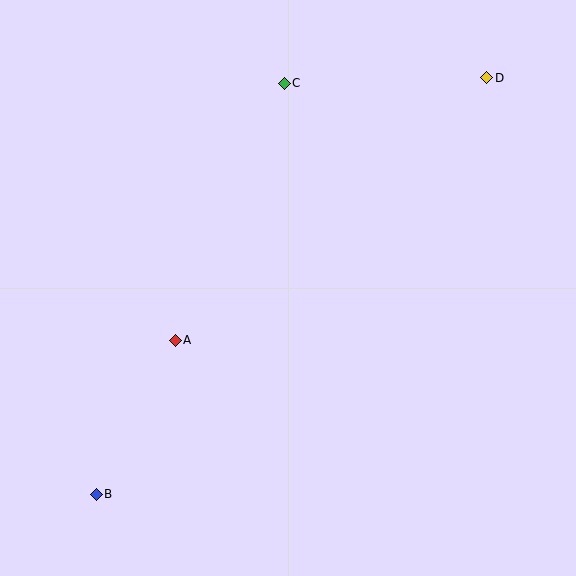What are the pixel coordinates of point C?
Point C is at (284, 83).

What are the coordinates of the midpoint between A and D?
The midpoint between A and D is at (331, 209).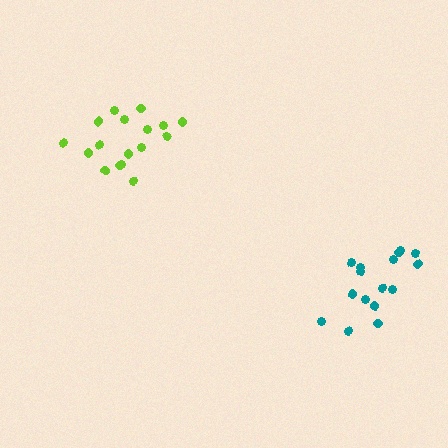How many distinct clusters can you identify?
There are 2 distinct clusters.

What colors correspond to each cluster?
The clusters are colored: lime, teal.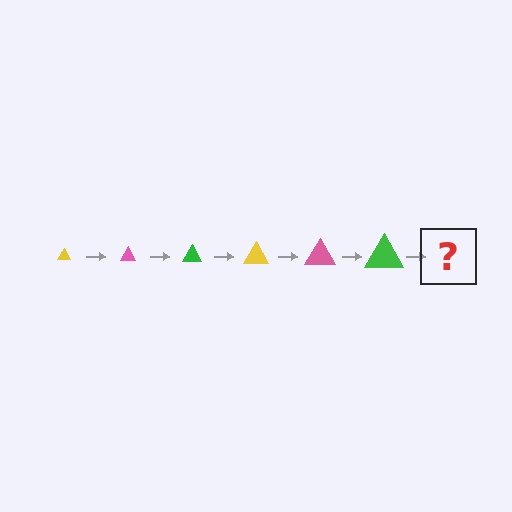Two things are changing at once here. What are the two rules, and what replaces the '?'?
The two rules are that the triangle grows larger each step and the color cycles through yellow, pink, and green. The '?' should be a yellow triangle, larger than the previous one.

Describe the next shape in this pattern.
It should be a yellow triangle, larger than the previous one.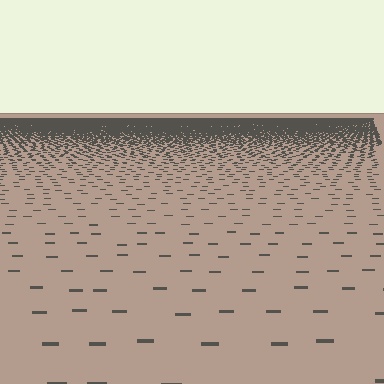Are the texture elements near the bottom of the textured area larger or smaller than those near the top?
Larger. Near the bottom, elements are closer to the viewer and appear at a bigger on-screen size.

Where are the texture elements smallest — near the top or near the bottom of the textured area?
Near the top.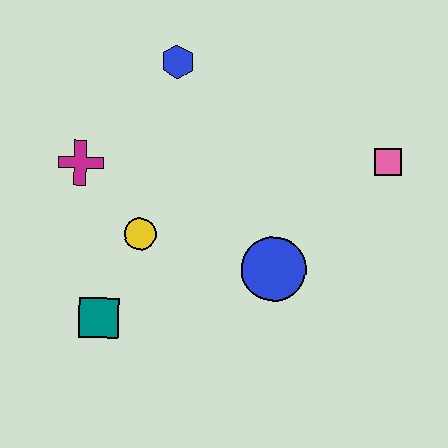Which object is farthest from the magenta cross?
The pink square is farthest from the magenta cross.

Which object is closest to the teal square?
The yellow circle is closest to the teal square.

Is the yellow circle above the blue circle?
Yes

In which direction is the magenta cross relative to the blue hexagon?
The magenta cross is below the blue hexagon.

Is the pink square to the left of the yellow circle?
No